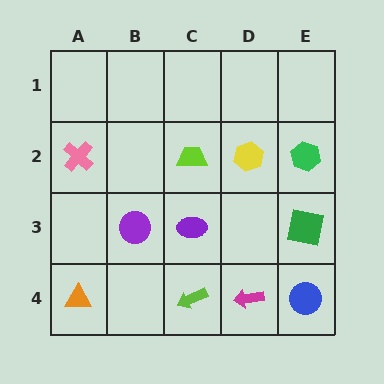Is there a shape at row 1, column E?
No, that cell is empty.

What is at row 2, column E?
A green hexagon.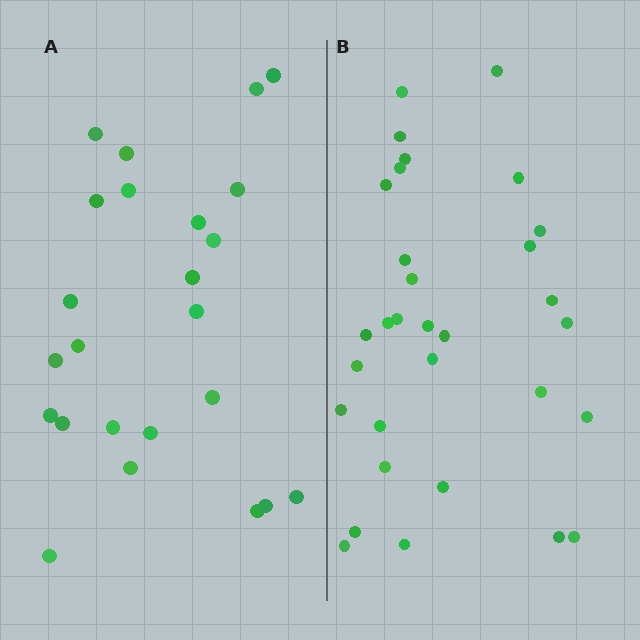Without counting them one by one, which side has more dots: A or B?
Region B (the right region) has more dots.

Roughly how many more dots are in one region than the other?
Region B has roughly 8 or so more dots than region A.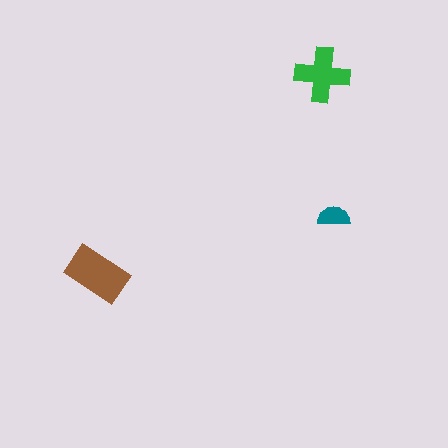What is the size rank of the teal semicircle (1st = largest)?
3rd.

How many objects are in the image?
There are 3 objects in the image.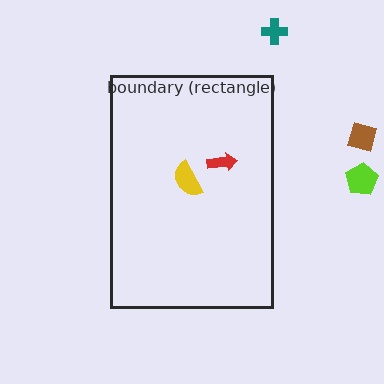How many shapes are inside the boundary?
2 inside, 3 outside.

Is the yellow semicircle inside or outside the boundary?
Inside.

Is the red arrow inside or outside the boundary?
Inside.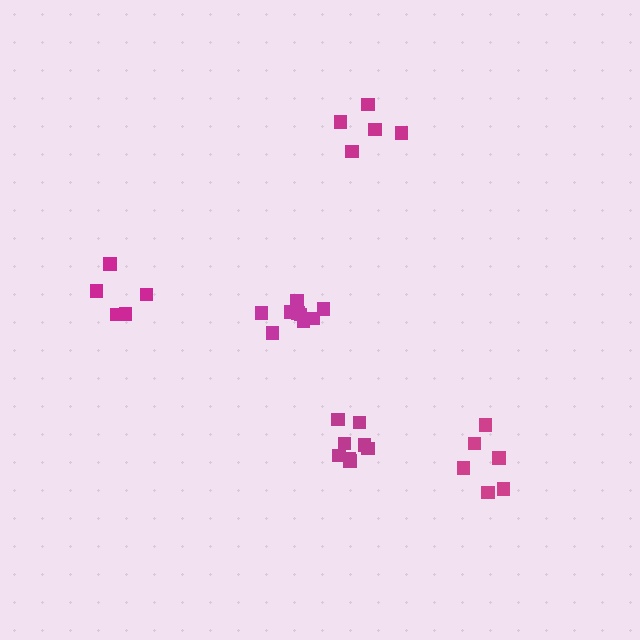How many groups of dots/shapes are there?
There are 5 groups.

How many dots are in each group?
Group 1: 5 dots, Group 2: 9 dots, Group 3: 6 dots, Group 4: 5 dots, Group 5: 8 dots (33 total).